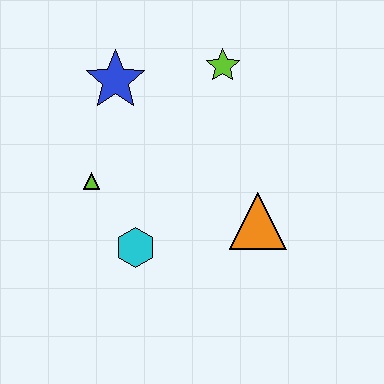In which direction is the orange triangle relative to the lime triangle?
The orange triangle is to the right of the lime triangle.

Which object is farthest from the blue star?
The orange triangle is farthest from the blue star.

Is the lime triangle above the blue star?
No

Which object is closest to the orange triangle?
The cyan hexagon is closest to the orange triangle.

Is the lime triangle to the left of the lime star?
Yes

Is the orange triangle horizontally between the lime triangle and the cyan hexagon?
No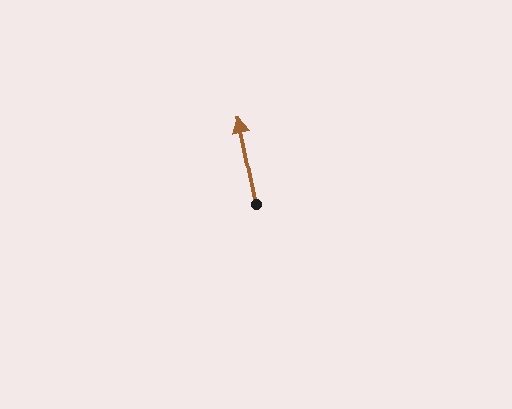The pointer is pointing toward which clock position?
Roughly 12 o'clock.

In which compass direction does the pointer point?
North.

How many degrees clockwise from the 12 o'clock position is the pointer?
Approximately 349 degrees.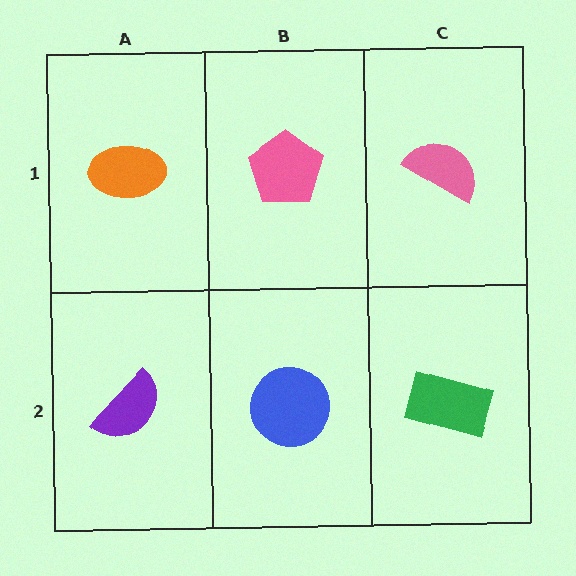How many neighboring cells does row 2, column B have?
3.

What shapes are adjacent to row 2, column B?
A pink pentagon (row 1, column B), a purple semicircle (row 2, column A), a green rectangle (row 2, column C).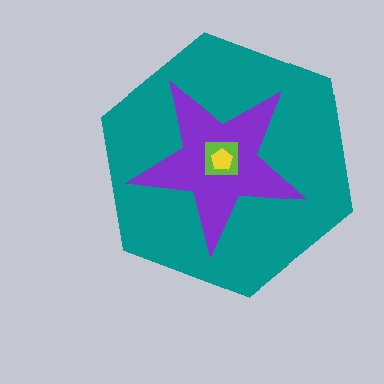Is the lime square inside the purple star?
Yes.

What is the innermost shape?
The yellow pentagon.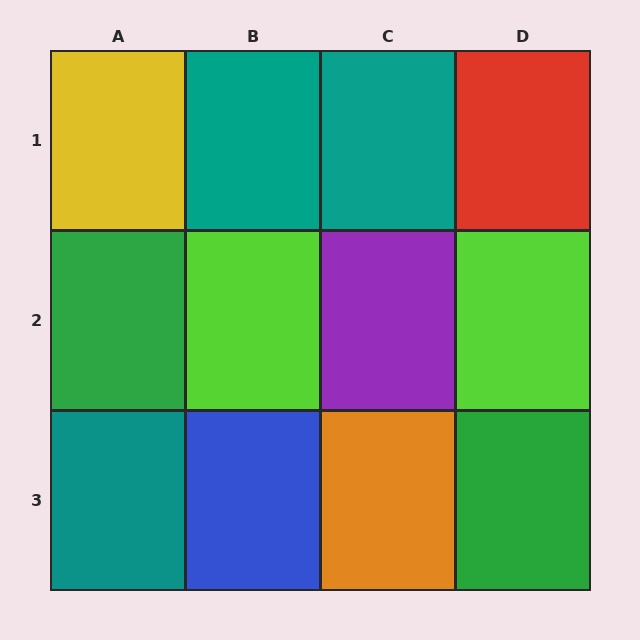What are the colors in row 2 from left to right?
Green, lime, purple, lime.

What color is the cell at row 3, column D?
Green.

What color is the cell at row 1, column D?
Red.